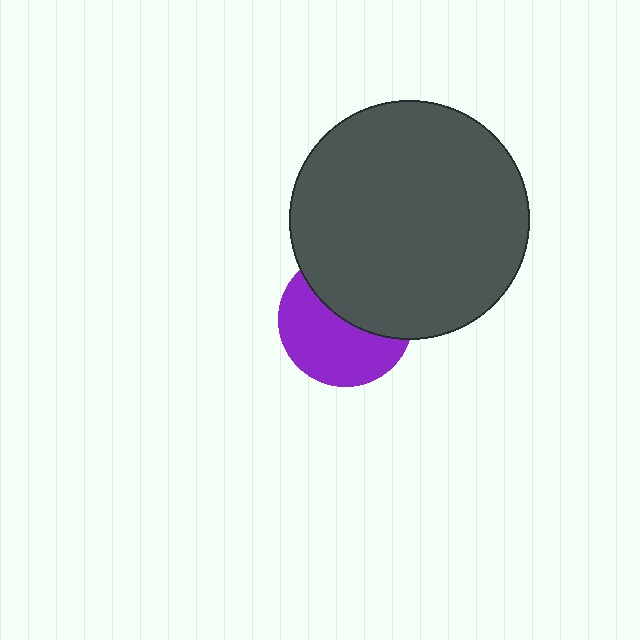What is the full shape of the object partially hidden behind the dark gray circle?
The partially hidden object is a purple circle.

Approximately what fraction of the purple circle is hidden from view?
Roughly 46% of the purple circle is hidden behind the dark gray circle.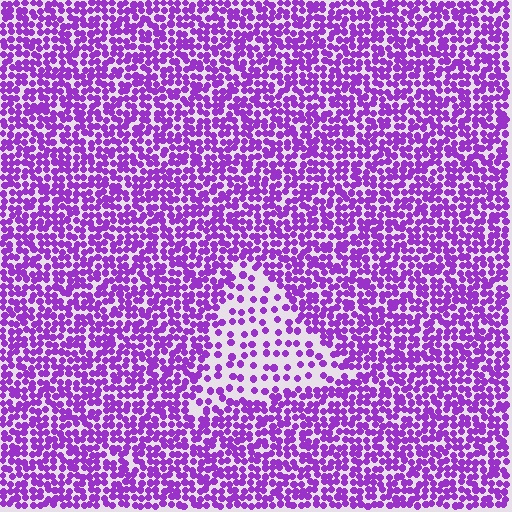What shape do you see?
I see a triangle.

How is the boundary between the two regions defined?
The boundary is defined by a change in element density (approximately 2.4x ratio). All elements are the same color, size, and shape.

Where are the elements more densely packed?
The elements are more densely packed outside the triangle boundary.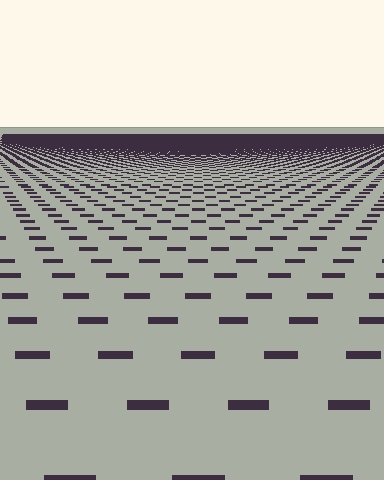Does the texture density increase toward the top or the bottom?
Density increases toward the top.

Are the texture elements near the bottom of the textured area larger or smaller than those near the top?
Larger. Near the bottom, elements are closer to the viewer and appear at a bigger on-screen size.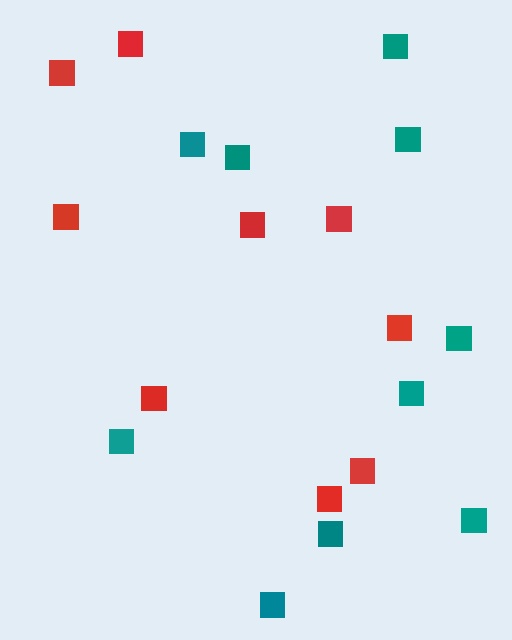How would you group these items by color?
There are 2 groups: one group of red squares (9) and one group of teal squares (10).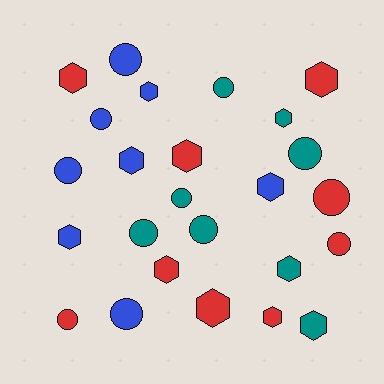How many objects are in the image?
There are 25 objects.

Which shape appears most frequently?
Hexagon, with 13 objects.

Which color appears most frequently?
Red, with 9 objects.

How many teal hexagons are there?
There are 3 teal hexagons.